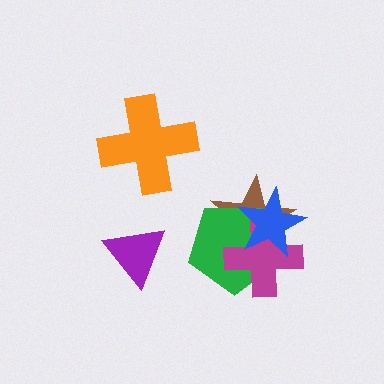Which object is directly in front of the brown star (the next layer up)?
The green pentagon is directly in front of the brown star.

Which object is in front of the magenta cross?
The blue star is in front of the magenta cross.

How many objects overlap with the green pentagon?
3 objects overlap with the green pentagon.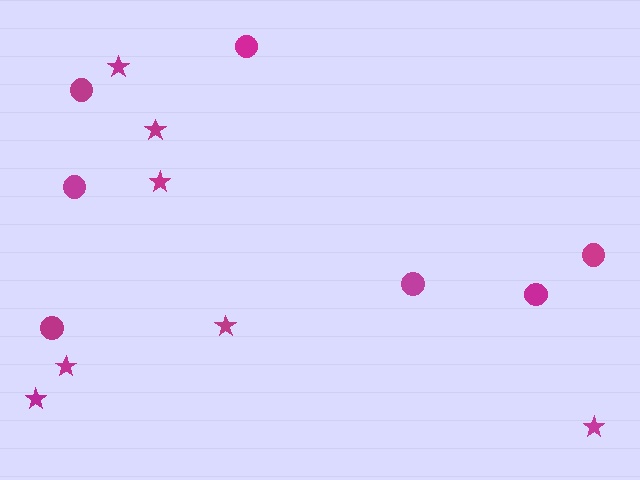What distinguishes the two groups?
There are 2 groups: one group of stars (7) and one group of circles (7).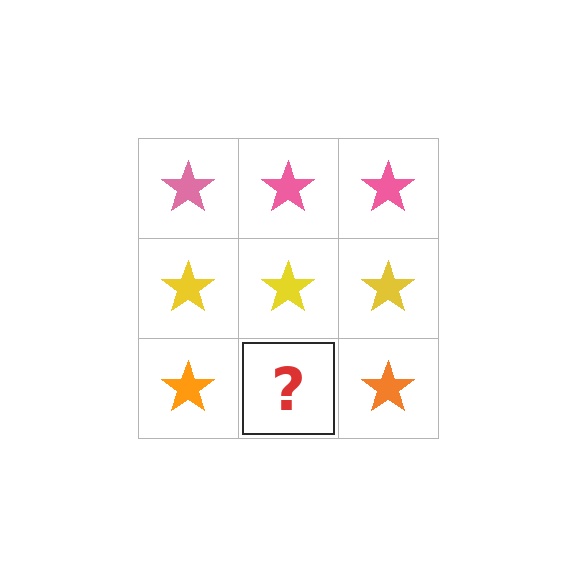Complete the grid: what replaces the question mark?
The question mark should be replaced with an orange star.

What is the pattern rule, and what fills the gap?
The rule is that each row has a consistent color. The gap should be filled with an orange star.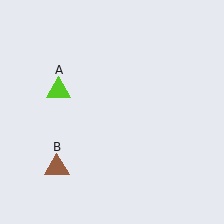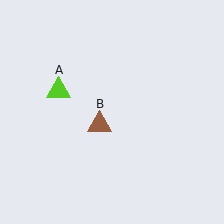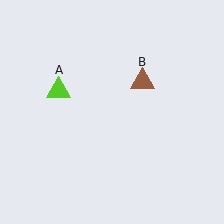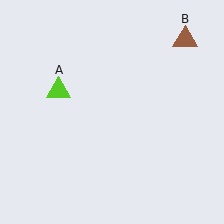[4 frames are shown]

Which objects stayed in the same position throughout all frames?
Lime triangle (object A) remained stationary.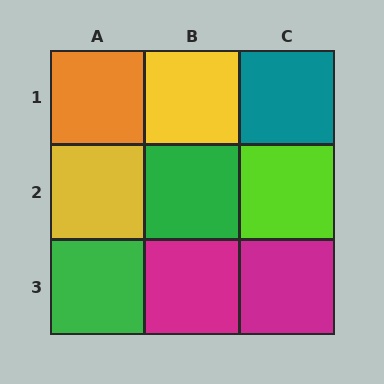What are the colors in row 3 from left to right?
Green, magenta, magenta.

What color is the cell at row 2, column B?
Green.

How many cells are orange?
1 cell is orange.